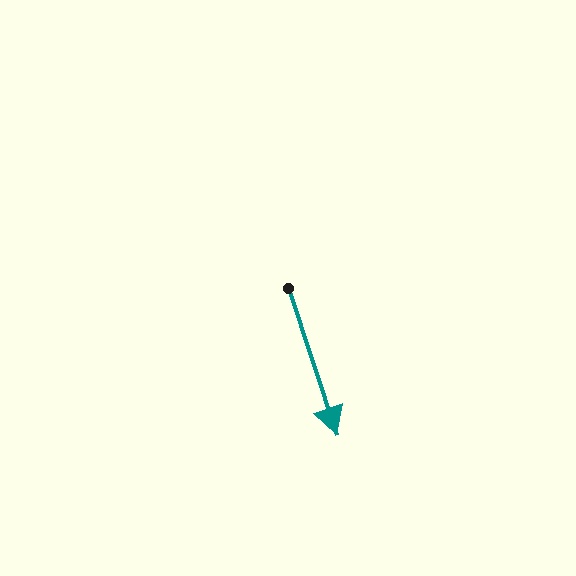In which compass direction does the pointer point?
South.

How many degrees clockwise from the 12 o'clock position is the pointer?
Approximately 162 degrees.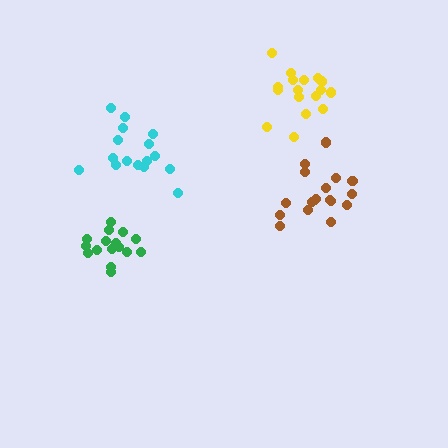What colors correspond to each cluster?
The clusters are colored: cyan, green, brown, yellow.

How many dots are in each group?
Group 1: 16 dots, Group 2: 16 dots, Group 3: 18 dots, Group 4: 17 dots (67 total).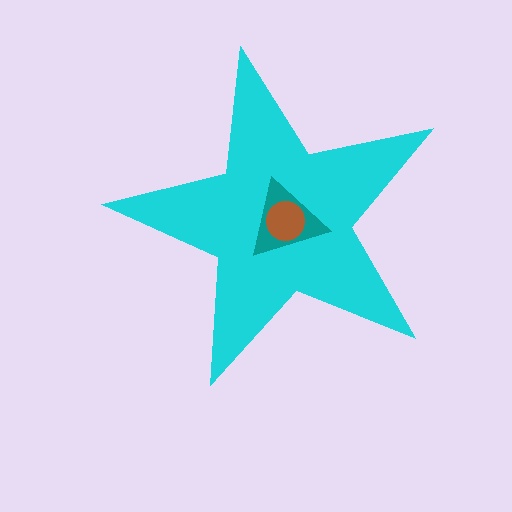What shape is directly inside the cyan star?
The teal triangle.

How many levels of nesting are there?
3.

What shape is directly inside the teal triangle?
The brown circle.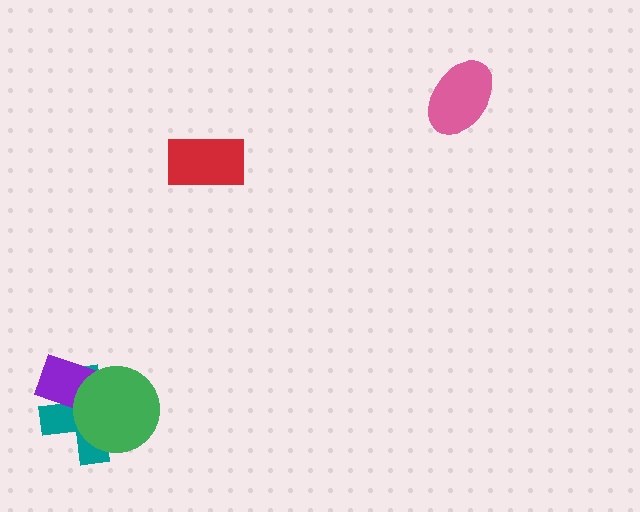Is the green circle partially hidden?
No, no other shape covers it.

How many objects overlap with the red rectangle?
0 objects overlap with the red rectangle.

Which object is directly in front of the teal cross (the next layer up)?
The purple rectangle is directly in front of the teal cross.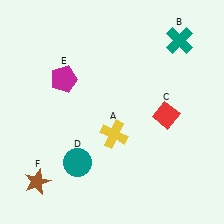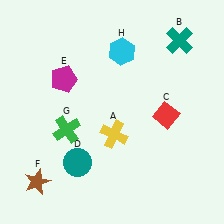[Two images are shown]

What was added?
A green cross (G), a cyan hexagon (H) were added in Image 2.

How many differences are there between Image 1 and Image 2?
There are 2 differences between the two images.